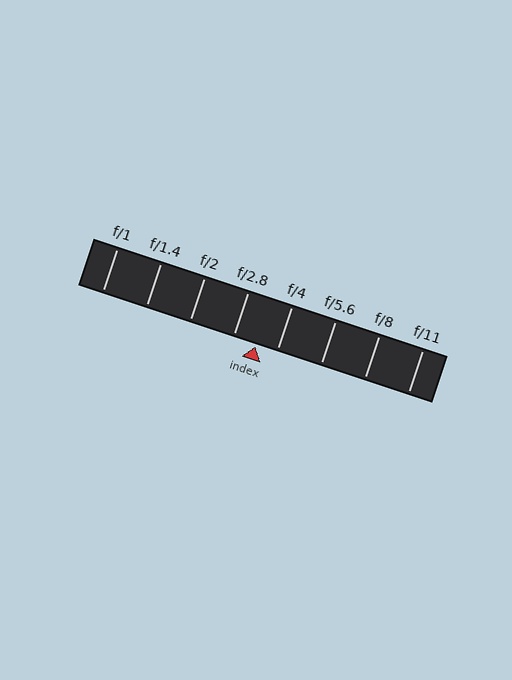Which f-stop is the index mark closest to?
The index mark is closest to f/4.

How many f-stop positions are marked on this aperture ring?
There are 8 f-stop positions marked.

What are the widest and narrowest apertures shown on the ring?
The widest aperture shown is f/1 and the narrowest is f/11.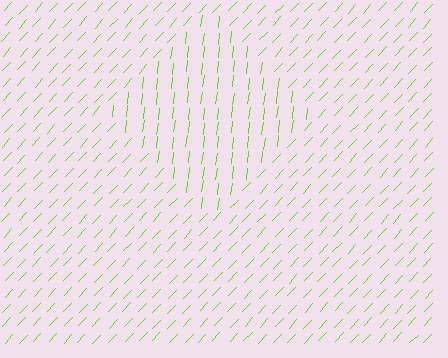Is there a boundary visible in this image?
Yes, there is a texture boundary formed by a change in line orientation.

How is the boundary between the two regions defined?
The boundary is defined purely by a change in line orientation (approximately 37 degrees difference). All lines are the same color and thickness.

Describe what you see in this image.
The image is filled with small lime line segments. A diamond region in the image has lines oriented differently from the surrounding lines, creating a visible texture boundary.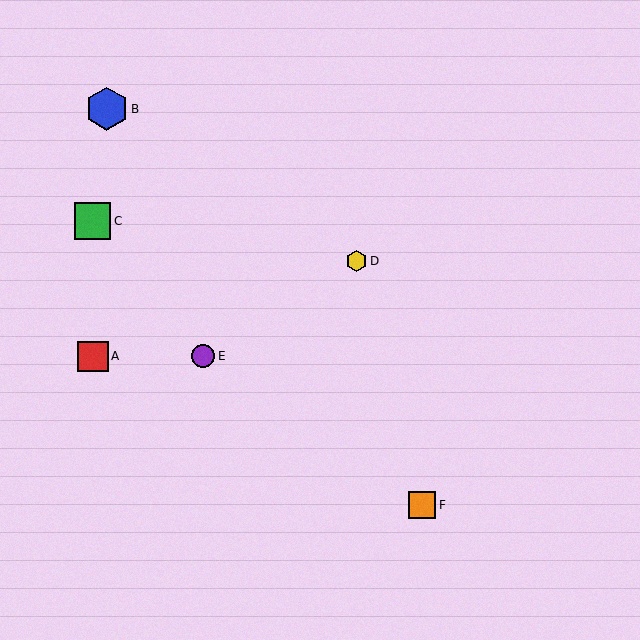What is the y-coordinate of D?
Object D is at y≈261.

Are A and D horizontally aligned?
No, A is at y≈356 and D is at y≈261.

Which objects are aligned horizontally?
Objects A, E are aligned horizontally.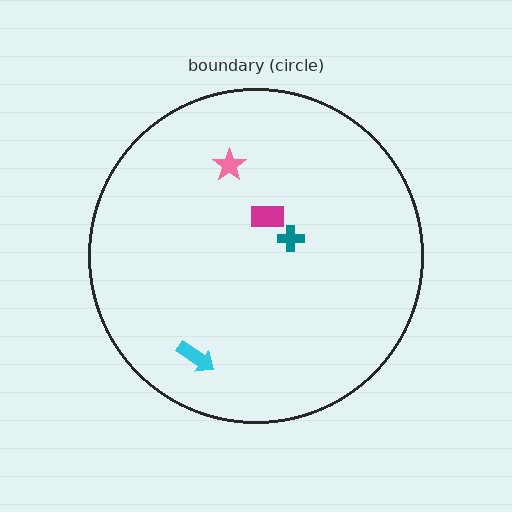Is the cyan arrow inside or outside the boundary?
Inside.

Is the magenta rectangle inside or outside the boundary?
Inside.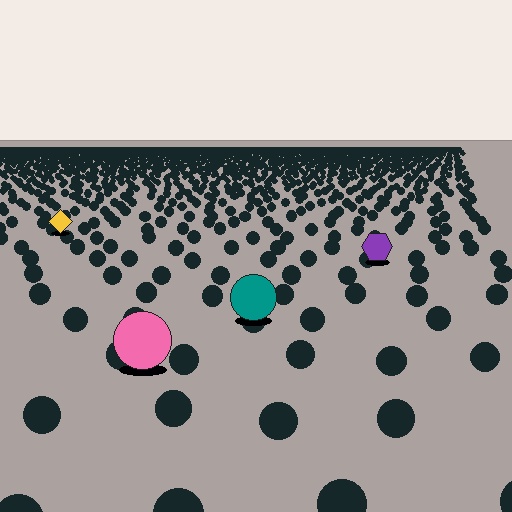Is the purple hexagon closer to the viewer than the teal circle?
No. The teal circle is closer — you can tell from the texture gradient: the ground texture is coarser near it.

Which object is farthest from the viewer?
The yellow diamond is farthest from the viewer. It appears smaller and the ground texture around it is denser.